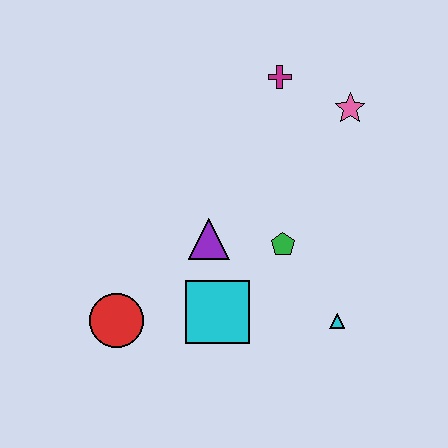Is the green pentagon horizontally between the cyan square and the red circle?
No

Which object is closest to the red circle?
The cyan square is closest to the red circle.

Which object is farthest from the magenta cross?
The red circle is farthest from the magenta cross.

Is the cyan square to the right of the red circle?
Yes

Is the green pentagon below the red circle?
No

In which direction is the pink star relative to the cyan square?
The pink star is above the cyan square.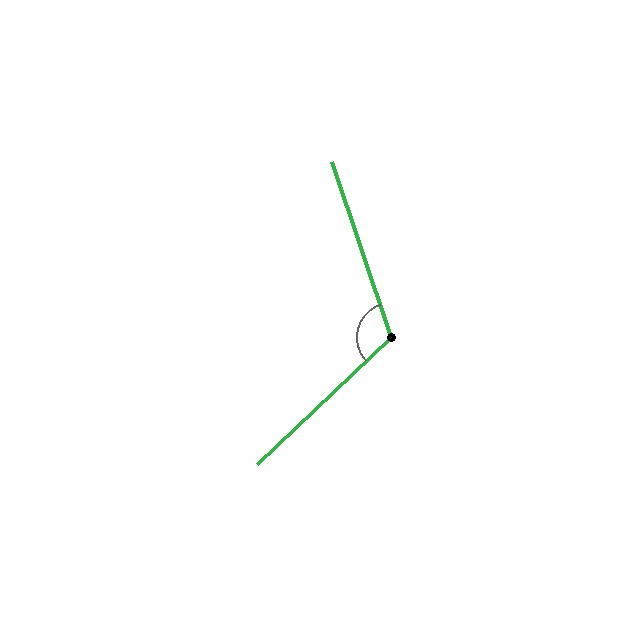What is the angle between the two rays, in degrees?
Approximately 115 degrees.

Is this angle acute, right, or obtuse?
It is obtuse.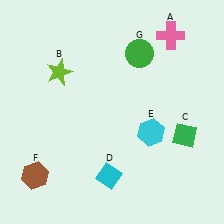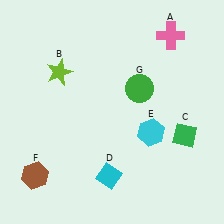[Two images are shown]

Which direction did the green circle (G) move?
The green circle (G) moved down.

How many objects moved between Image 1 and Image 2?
1 object moved between the two images.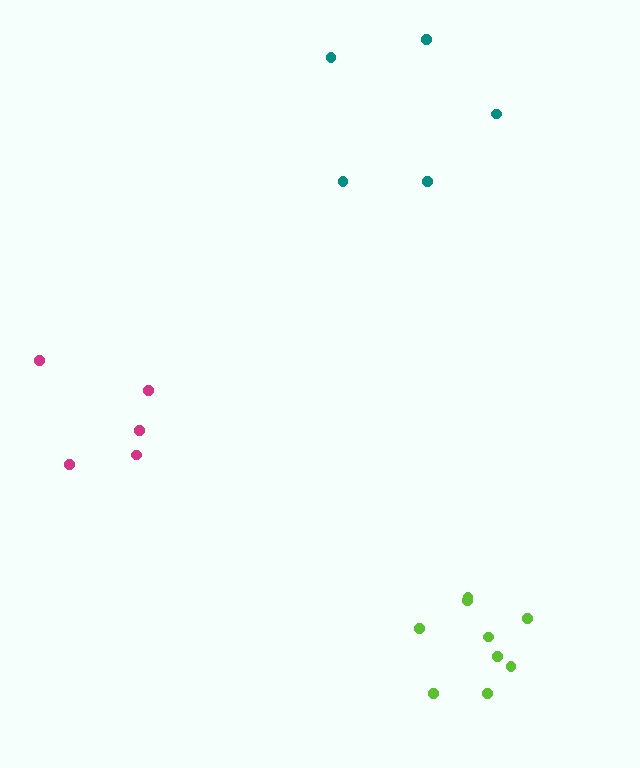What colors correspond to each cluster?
The clusters are colored: teal, lime, magenta.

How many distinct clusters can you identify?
There are 3 distinct clusters.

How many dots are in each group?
Group 1: 5 dots, Group 2: 9 dots, Group 3: 5 dots (19 total).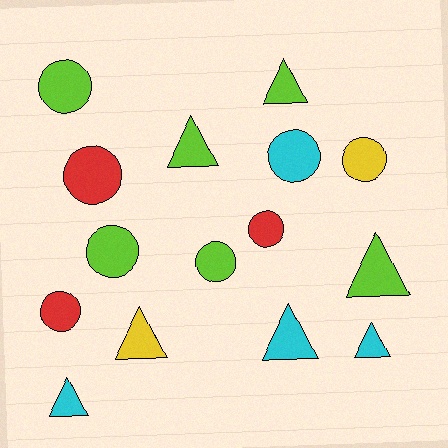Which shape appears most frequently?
Circle, with 8 objects.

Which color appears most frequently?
Lime, with 6 objects.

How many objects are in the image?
There are 15 objects.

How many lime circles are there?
There are 3 lime circles.